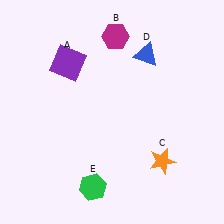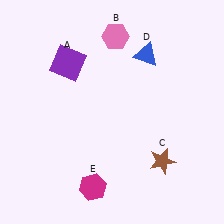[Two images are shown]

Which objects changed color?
B changed from magenta to pink. C changed from orange to brown. E changed from green to magenta.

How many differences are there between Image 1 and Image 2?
There are 3 differences between the two images.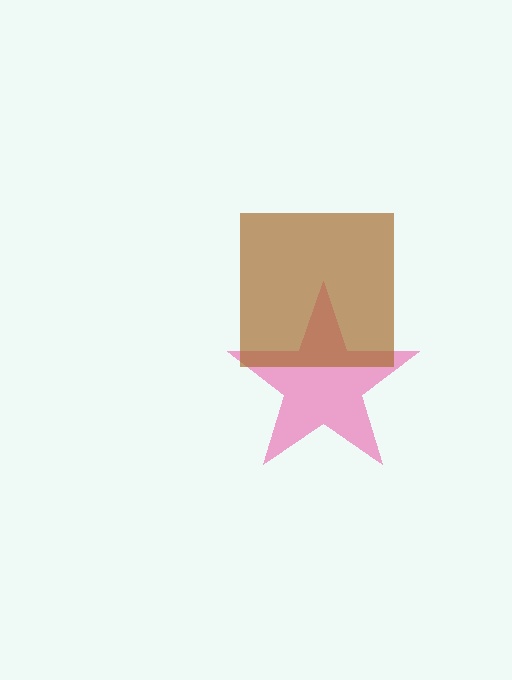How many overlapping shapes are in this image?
There are 2 overlapping shapes in the image.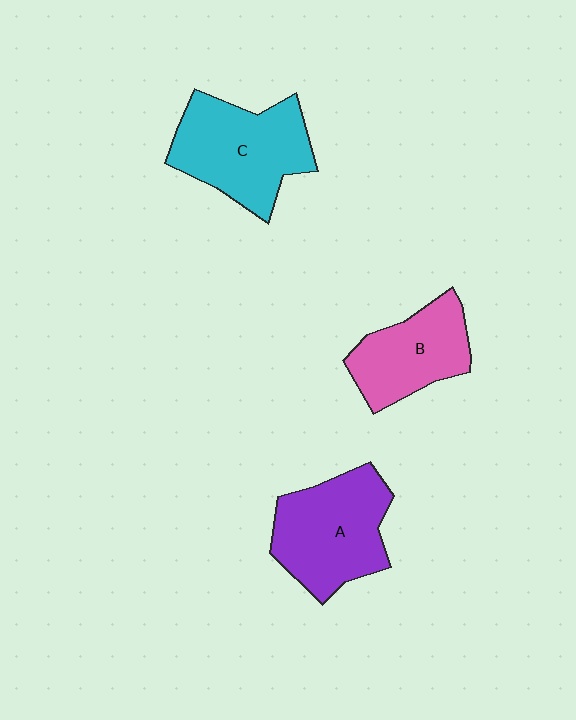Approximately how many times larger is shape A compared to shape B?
Approximately 1.3 times.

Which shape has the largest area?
Shape C (cyan).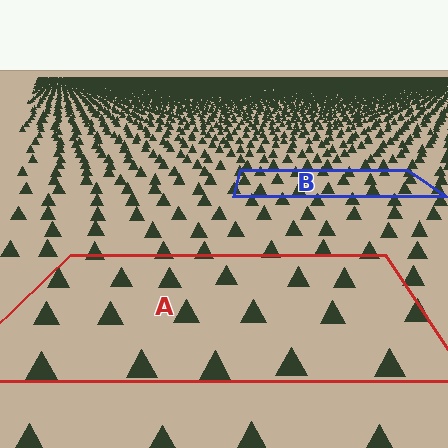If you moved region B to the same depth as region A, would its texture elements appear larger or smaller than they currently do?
They would appear larger. At a closer depth, the same texture elements are projected at a bigger on-screen size.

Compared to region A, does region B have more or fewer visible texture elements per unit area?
Region B has more texture elements per unit area — they are packed more densely because it is farther away.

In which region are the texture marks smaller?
The texture marks are smaller in region B, because it is farther away.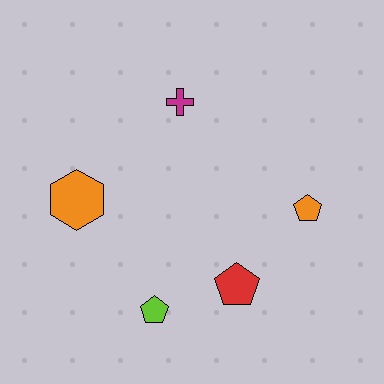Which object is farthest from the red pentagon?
The magenta cross is farthest from the red pentagon.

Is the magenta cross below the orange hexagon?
No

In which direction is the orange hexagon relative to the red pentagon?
The orange hexagon is to the left of the red pentagon.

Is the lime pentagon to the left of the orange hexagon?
No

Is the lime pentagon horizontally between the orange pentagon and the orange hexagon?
Yes